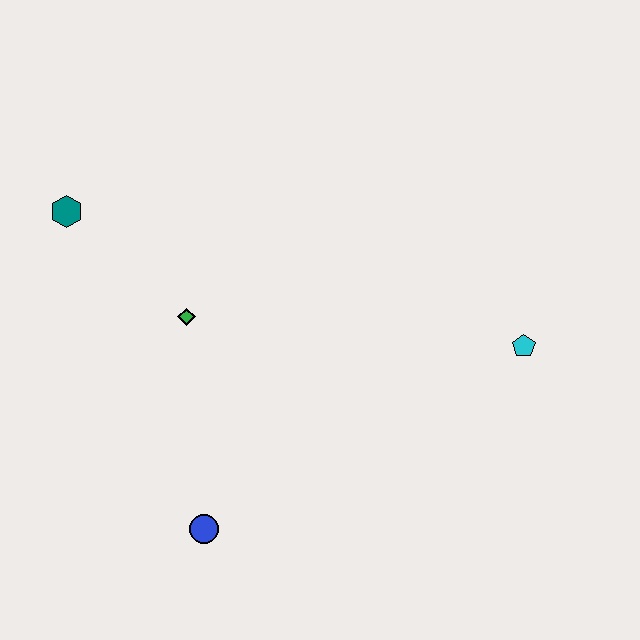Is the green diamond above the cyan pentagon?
Yes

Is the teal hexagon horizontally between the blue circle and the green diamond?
No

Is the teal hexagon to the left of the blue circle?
Yes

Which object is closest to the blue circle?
The green diamond is closest to the blue circle.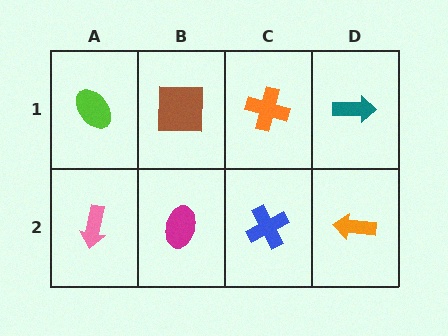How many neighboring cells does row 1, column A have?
2.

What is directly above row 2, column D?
A teal arrow.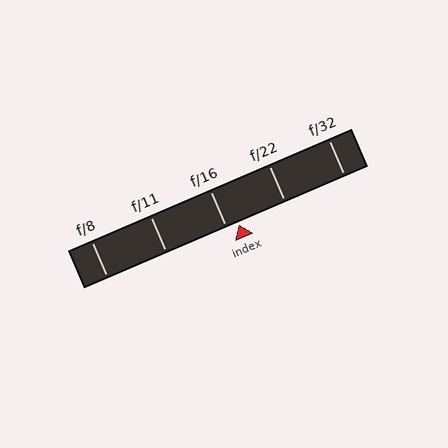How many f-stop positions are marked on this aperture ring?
There are 5 f-stop positions marked.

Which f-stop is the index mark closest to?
The index mark is closest to f/16.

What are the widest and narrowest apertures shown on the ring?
The widest aperture shown is f/8 and the narrowest is f/32.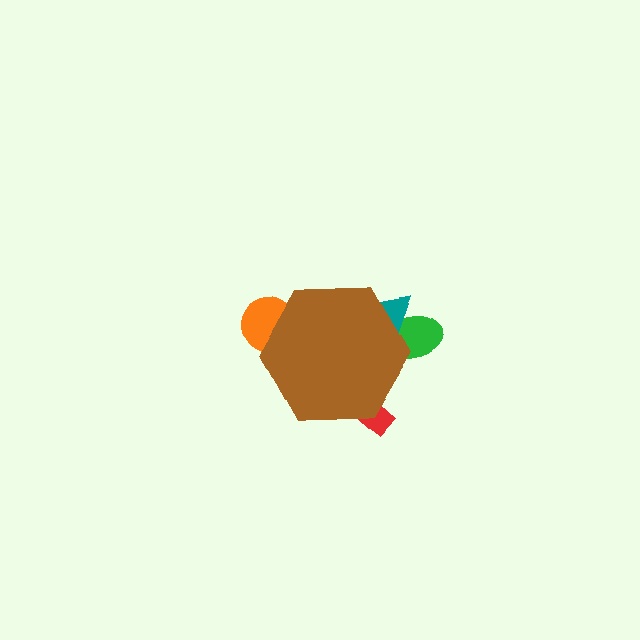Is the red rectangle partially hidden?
Yes, the red rectangle is partially hidden behind the brown hexagon.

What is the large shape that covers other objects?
A brown hexagon.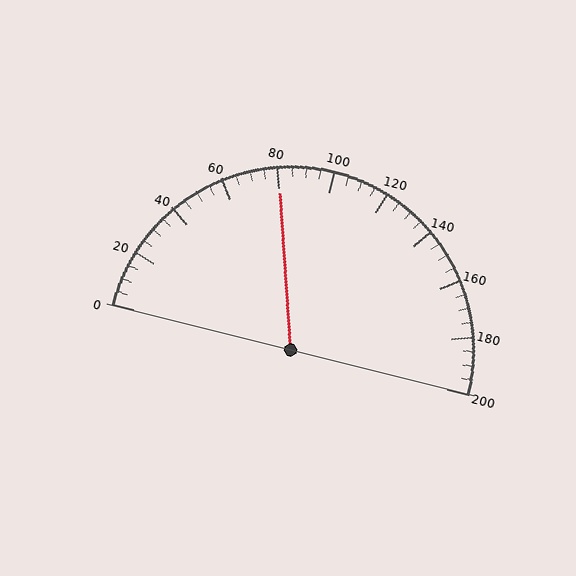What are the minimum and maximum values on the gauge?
The gauge ranges from 0 to 200.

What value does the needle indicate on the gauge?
The needle indicates approximately 80.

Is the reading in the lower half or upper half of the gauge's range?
The reading is in the lower half of the range (0 to 200).